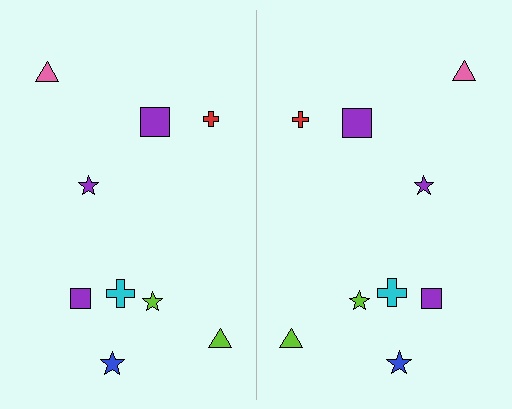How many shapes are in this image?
There are 18 shapes in this image.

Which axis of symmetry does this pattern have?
The pattern has a vertical axis of symmetry running through the center of the image.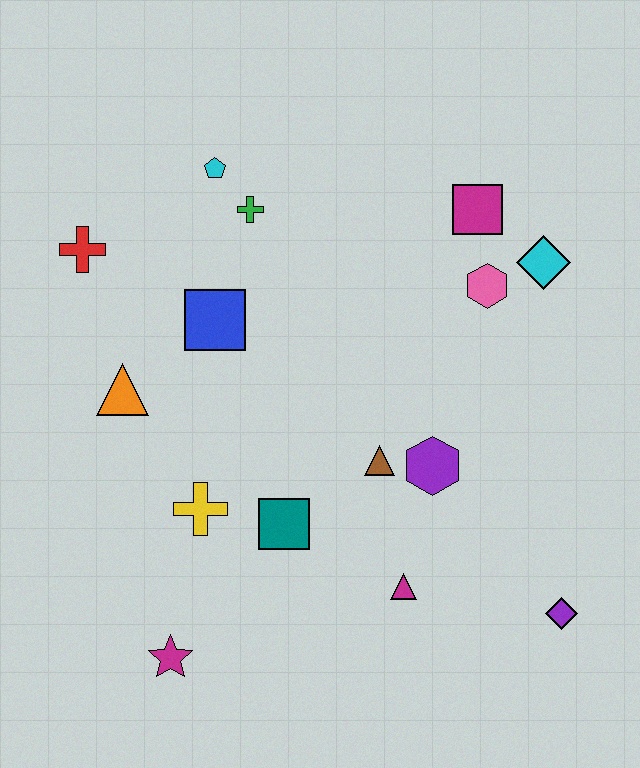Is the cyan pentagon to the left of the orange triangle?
No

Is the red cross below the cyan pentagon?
Yes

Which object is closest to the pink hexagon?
The cyan diamond is closest to the pink hexagon.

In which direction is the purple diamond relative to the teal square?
The purple diamond is to the right of the teal square.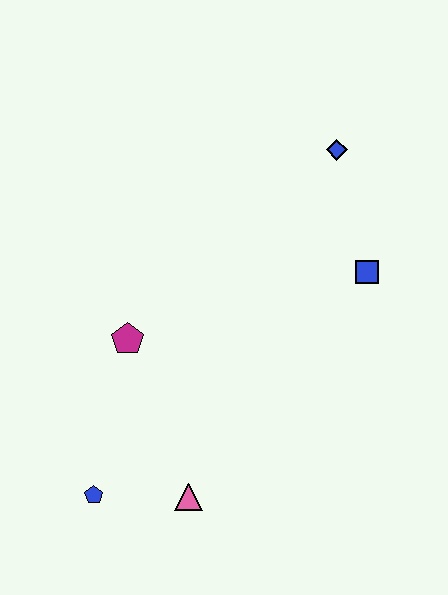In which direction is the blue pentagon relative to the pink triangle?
The blue pentagon is to the left of the pink triangle.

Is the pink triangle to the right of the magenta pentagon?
Yes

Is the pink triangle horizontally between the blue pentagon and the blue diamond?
Yes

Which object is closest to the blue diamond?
The blue square is closest to the blue diamond.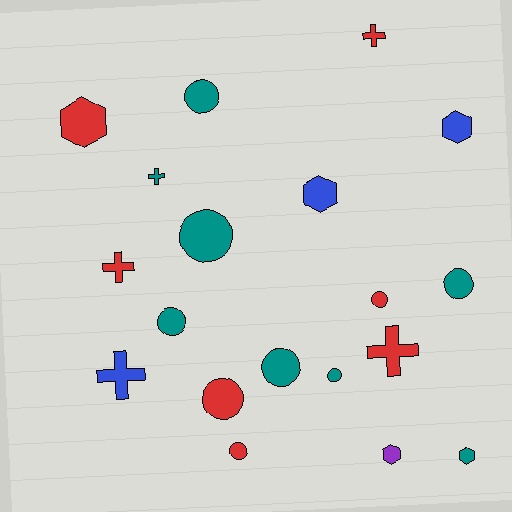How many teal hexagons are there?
There is 1 teal hexagon.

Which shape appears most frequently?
Circle, with 9 objects.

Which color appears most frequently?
Teal, with 8 objects.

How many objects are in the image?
There are 19 objects.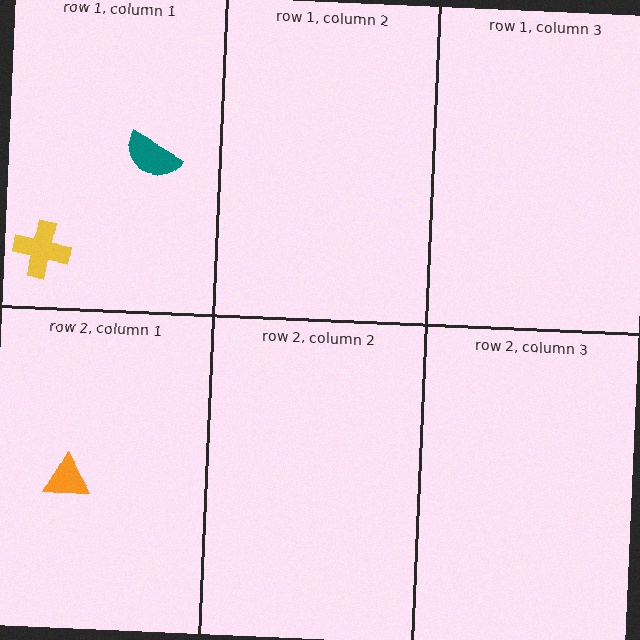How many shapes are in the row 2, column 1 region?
1.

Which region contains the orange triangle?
The row 2, column 1 region.